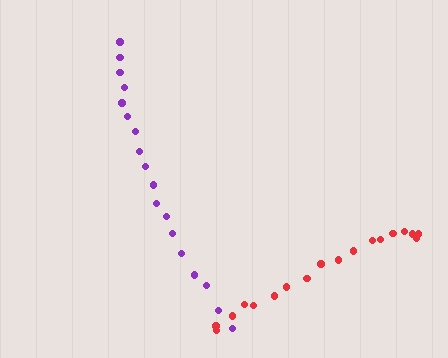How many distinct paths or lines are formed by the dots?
There are 2 distinct paths.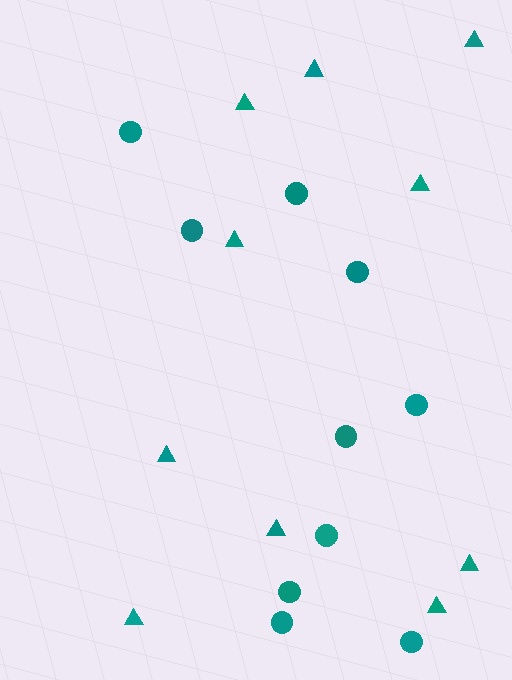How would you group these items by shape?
There are 2 groups: one group of triangles (10) and one group of circles (10).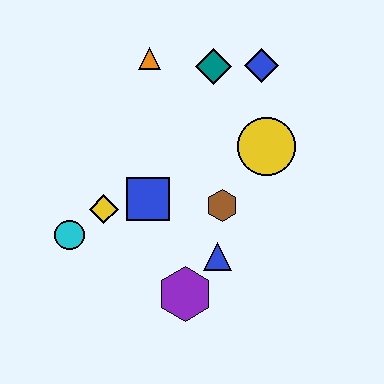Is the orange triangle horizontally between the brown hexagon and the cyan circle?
Yes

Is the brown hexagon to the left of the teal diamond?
No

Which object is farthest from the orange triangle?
The purple hexagon is farthest from the orange triangle.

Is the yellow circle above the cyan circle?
Yes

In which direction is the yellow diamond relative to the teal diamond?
The yellow diamond is below the teal diamond.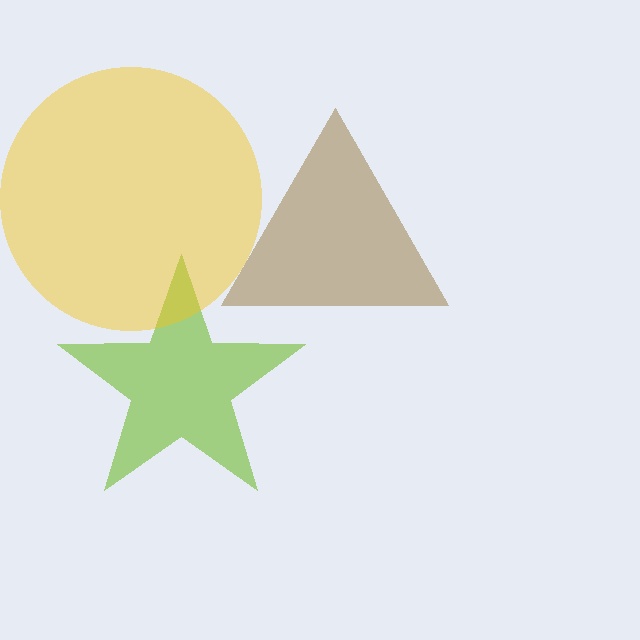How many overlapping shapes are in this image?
There are 3 overlapping shapes in the image.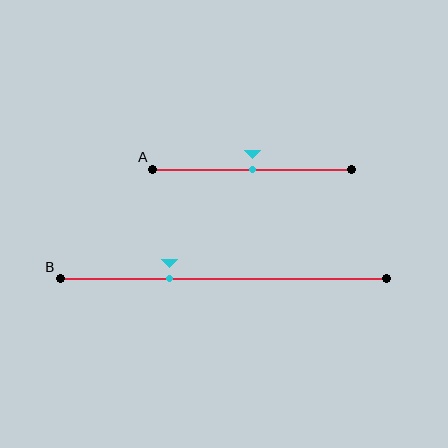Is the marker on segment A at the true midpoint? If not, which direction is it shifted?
Yes, the marker on segment A is at the true midpoint.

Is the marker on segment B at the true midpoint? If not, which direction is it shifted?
No, the marker on segment B is shifted to the left by about 16% of the segment length.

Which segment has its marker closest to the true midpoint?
Segment A has its marker closest to the true midpoint.